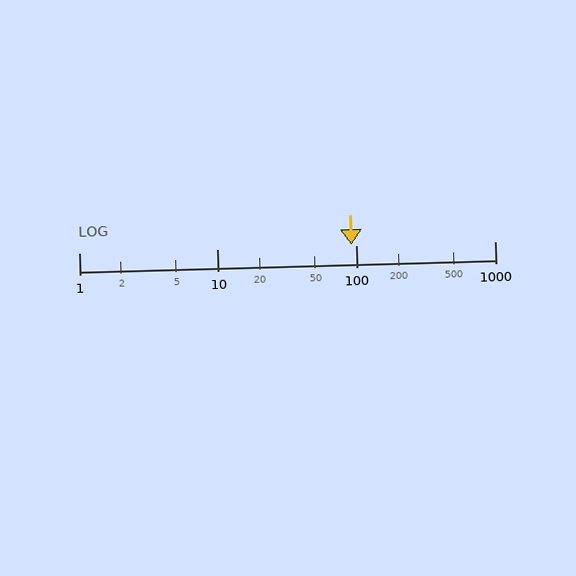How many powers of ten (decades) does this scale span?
The scale spans 3 decades, from 1 to 1000.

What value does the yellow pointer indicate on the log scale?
The pointer indicates approximately 93.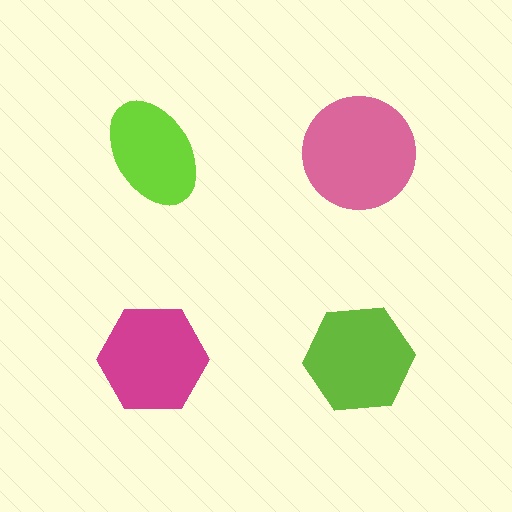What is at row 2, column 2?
A lime hexagon.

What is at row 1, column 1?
A lime ellipse.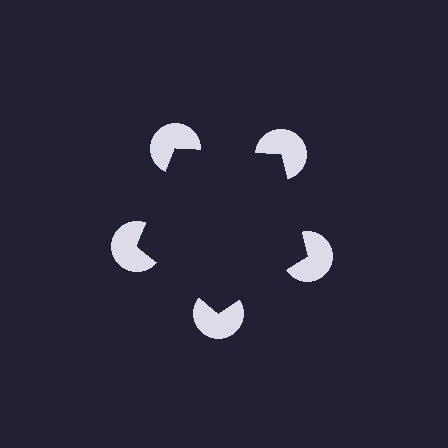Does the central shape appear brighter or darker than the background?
It typically appears slightly darker than the background, even though no actual brightness change is drawn.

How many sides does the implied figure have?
5 sides.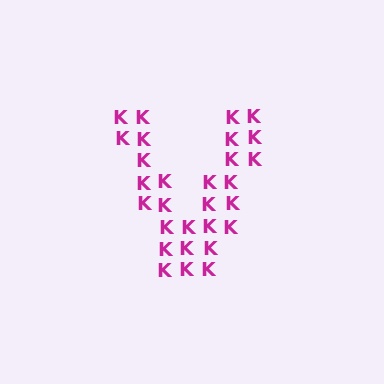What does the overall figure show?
The overall figure shows the letter V.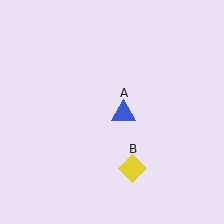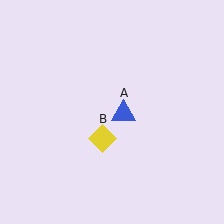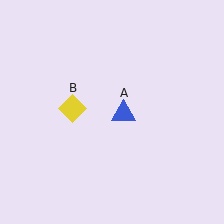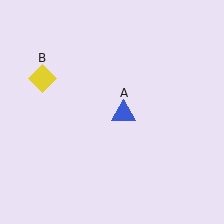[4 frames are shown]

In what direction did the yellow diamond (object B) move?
The yellow diamond (object B) moved up and to the left.